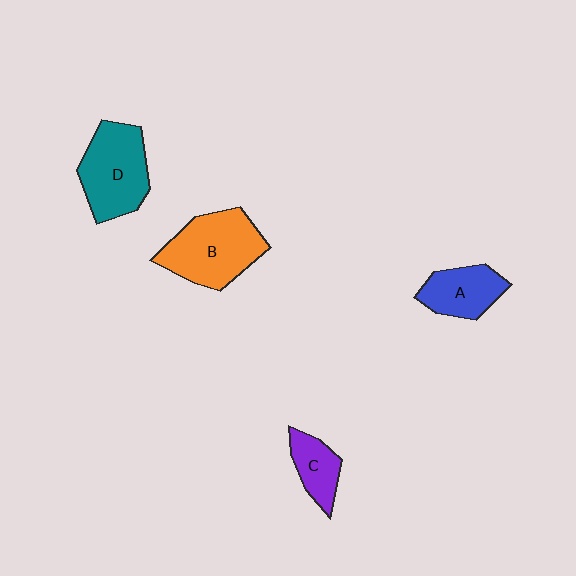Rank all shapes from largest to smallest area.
From largest to smallest: B (orange), D (teal), A (blue), C (purple).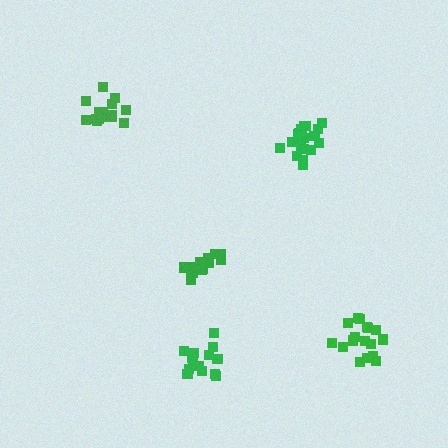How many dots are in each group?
Group 1: 17 dots, Group 2: 15 dots, Group 3: 20 dots, Group 4: 14 dots, Group 5: 17 dots (83 total).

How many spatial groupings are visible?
There are 5 spatial groupings.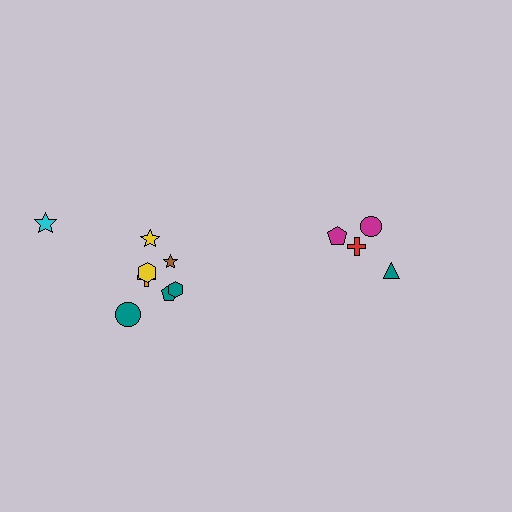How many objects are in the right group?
There are 4 objects.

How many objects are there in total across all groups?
There are 12 objects.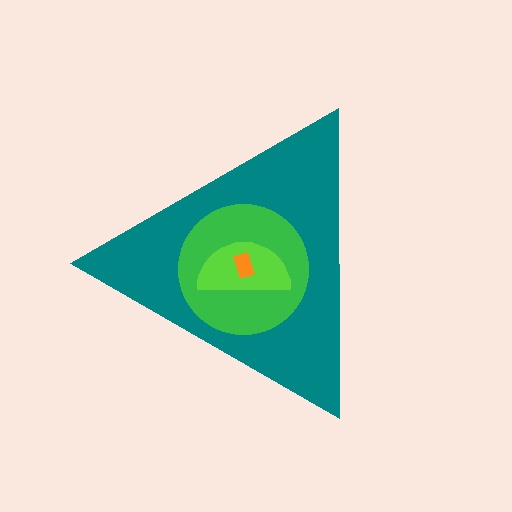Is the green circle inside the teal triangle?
Yes.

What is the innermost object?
The orange rectangle.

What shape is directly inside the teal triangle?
The green circle.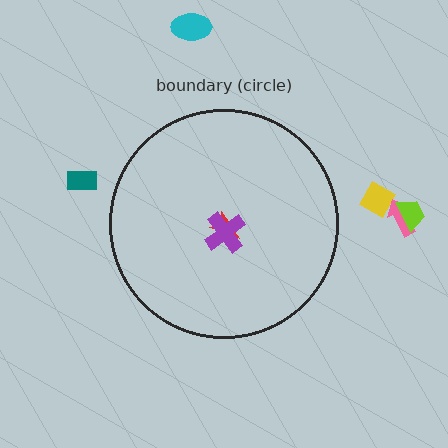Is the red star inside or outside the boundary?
Inside.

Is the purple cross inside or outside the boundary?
Inside.